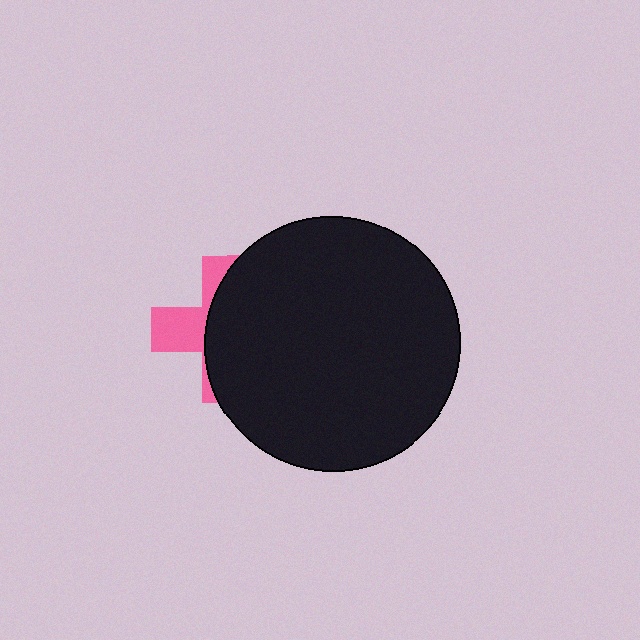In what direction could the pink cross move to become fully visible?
The pink cross could move left. That would shift it out from behind the black circle entirely.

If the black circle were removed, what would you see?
You would see the complete pink cross.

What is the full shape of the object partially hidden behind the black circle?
The partially hidden object is a pink cross.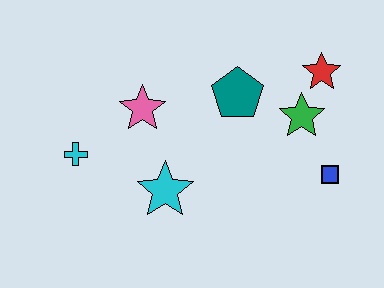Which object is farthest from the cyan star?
The red star is farthest from the cyan star.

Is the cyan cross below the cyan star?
No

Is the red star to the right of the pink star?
Yes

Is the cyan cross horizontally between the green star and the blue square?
No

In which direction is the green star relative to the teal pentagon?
The green star is to the right of the teal pentagon.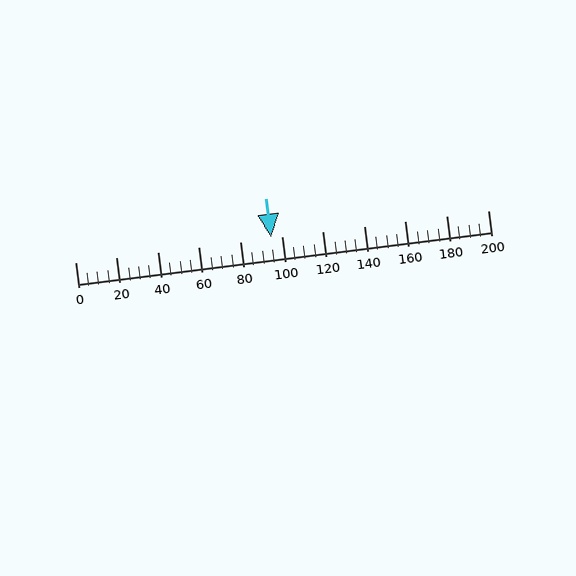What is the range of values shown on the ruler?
The ruler shows values from 0 to 200.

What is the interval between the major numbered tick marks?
The major tick marks are spaced 20 units apart.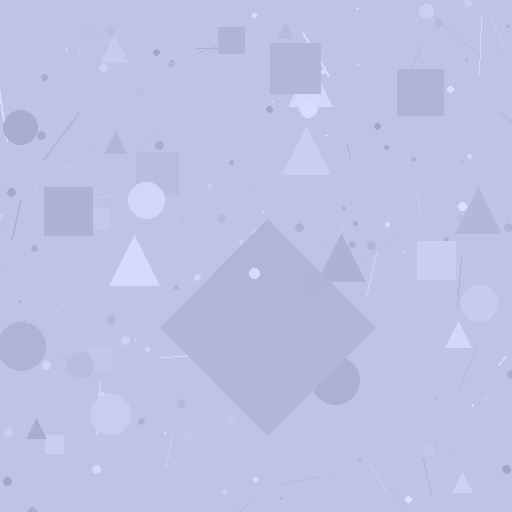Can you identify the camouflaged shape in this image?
The camouflaged shape is a diamond.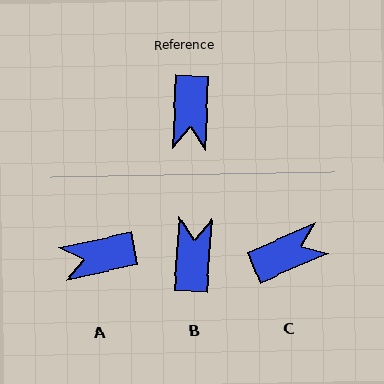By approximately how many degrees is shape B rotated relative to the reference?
Approximately 178 degrees counter-clockwise.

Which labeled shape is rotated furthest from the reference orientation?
B, about 178 degrees away.